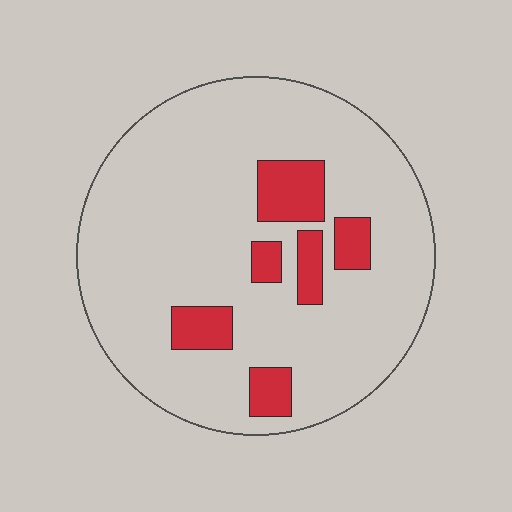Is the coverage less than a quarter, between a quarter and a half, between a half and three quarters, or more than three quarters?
Less than a quarter.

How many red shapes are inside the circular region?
6.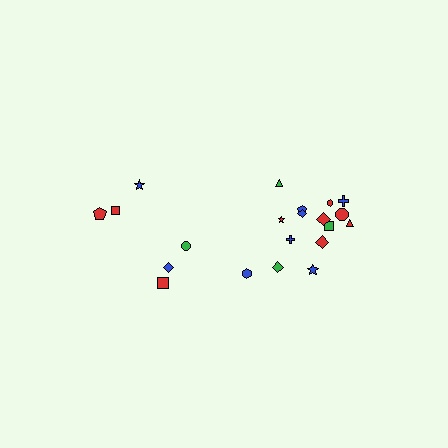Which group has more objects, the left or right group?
The right group.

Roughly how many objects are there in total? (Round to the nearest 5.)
Roughly 20 objects in total.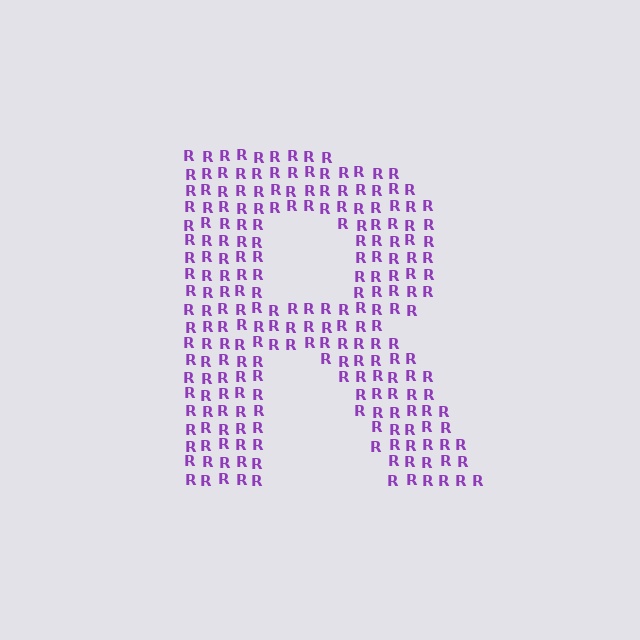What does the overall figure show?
The overall figure shows the letter R.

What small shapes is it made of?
It is made of small letter R's.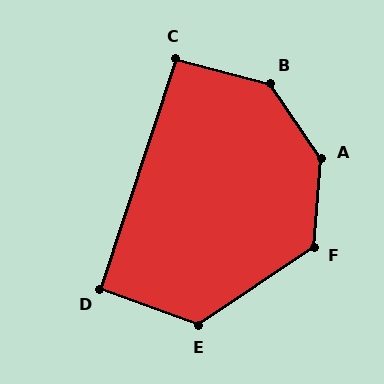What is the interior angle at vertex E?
Approximately 125 degrees (obtuse).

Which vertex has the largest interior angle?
A, at approximately 141 degrees.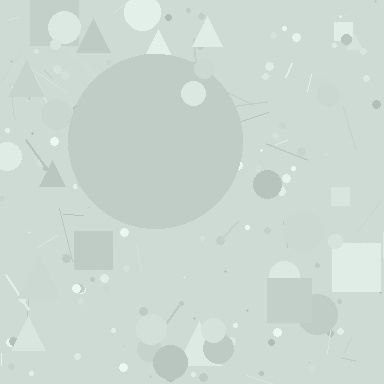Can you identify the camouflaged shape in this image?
The camouflaged shape is a circle.